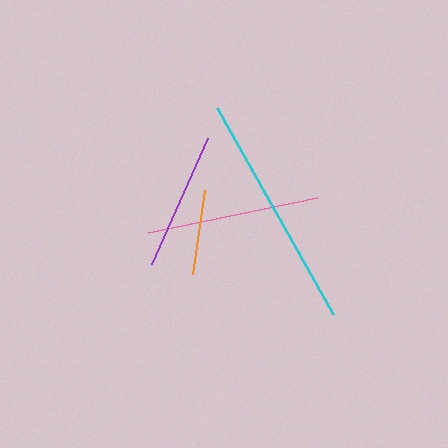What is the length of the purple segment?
The purple segment is approximately 139 pixels long.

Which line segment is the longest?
The cyan line is the longest at approximately 237 pixels.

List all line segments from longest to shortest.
From longest to shortest: cyan, pink, purple, orange.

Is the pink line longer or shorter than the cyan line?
The cyan line is longer than the pink line.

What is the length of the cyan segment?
The cyan segment is approximately 237 pixels long.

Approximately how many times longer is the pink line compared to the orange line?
The pink line is approximately 2.0 times the length of the orange line.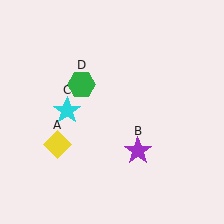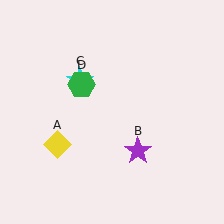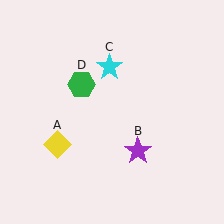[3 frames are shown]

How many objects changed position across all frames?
1 object changed position: cyan star (object C).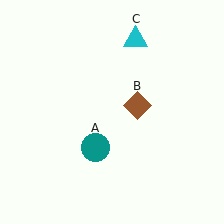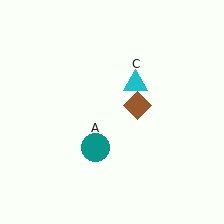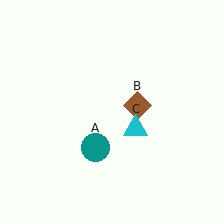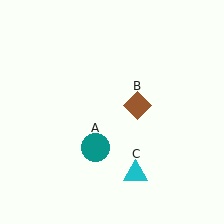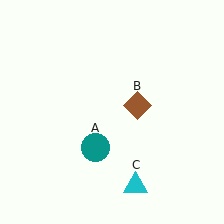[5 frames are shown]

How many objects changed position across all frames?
1 object changed position: cyan triangle (object C).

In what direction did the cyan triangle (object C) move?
The cyan triangle (object C) moved down.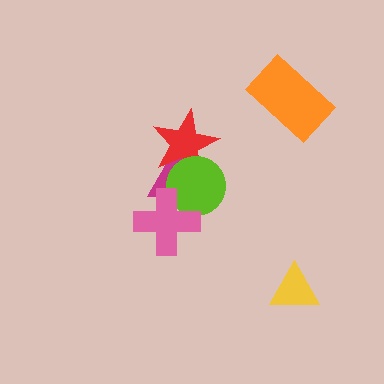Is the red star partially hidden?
Yes, it is partially covered by another shape.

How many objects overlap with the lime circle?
3 objects overlap with the lime circle.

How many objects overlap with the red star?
2 objects overlap with the red star.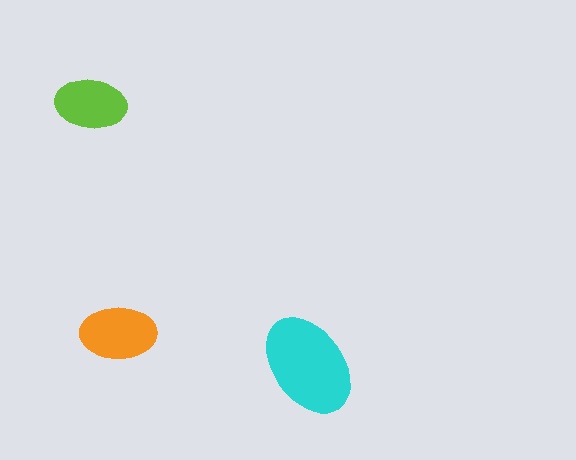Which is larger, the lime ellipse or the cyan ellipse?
The cyan one.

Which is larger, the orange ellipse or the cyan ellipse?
The cyan one.